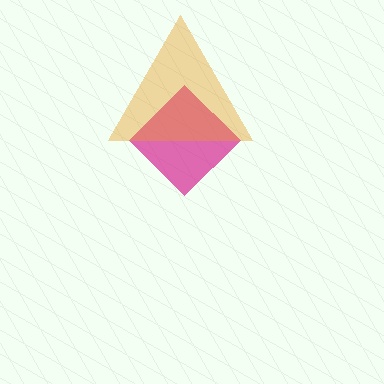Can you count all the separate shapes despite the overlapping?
Yes, there are 2 separate shapes.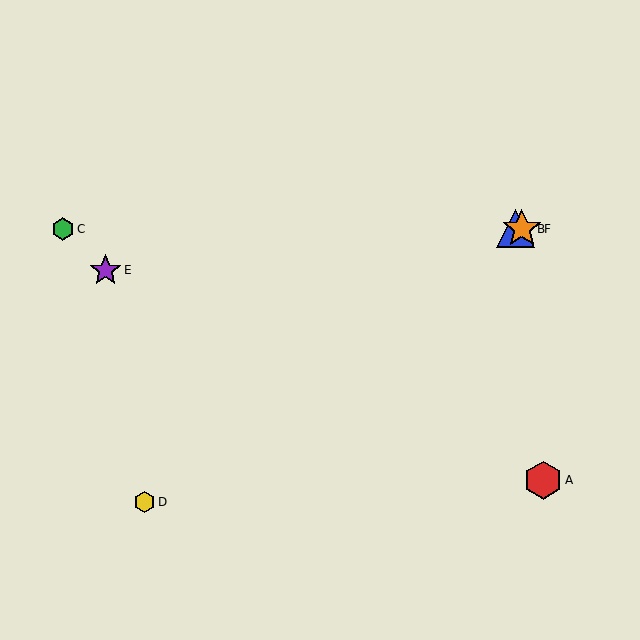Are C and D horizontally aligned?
No, C is at y≈229 and D is at y≈502.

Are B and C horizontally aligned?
Yes, both are at y≈229.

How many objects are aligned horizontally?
3 objects (B, C, F) are aligned horizontally.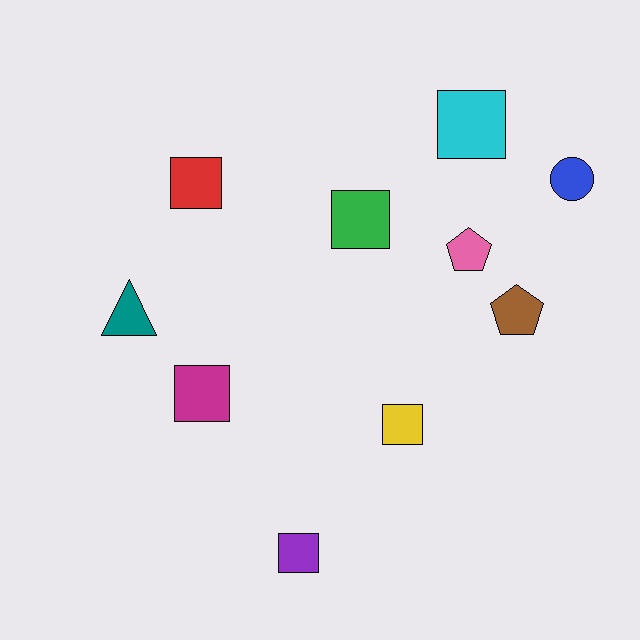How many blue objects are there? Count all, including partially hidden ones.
There is 1 blue object.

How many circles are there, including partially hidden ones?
There is 1 circle.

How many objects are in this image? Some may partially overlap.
There are 10 objects.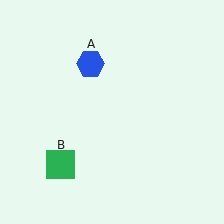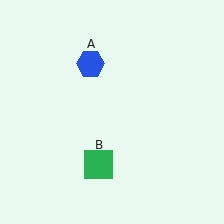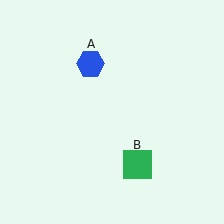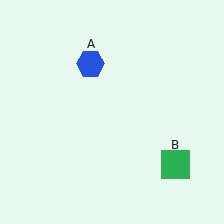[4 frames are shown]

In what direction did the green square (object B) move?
The green square (object B) moved right.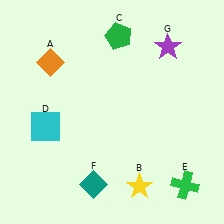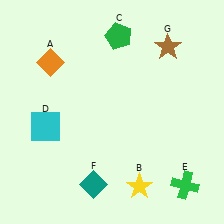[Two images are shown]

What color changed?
The star (G) changed from purple in Image 1 to brown in Image 2.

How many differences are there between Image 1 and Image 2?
There is 1 difference between the two images.